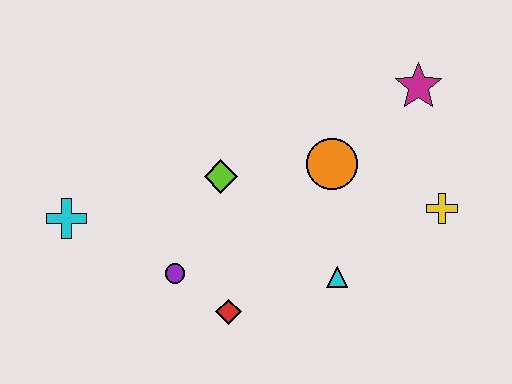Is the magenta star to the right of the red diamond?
Yes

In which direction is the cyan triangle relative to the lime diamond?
The cyan triangle is to the right of the lime diamond.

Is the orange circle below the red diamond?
No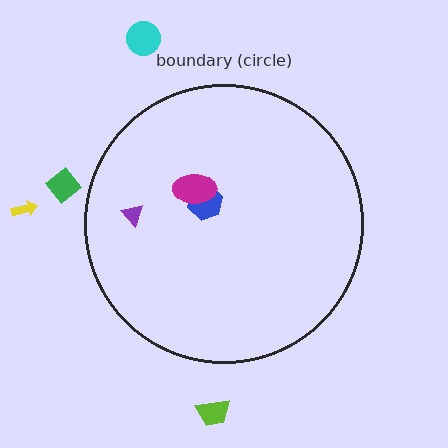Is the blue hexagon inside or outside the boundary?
Inside.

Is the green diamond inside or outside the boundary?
Outside.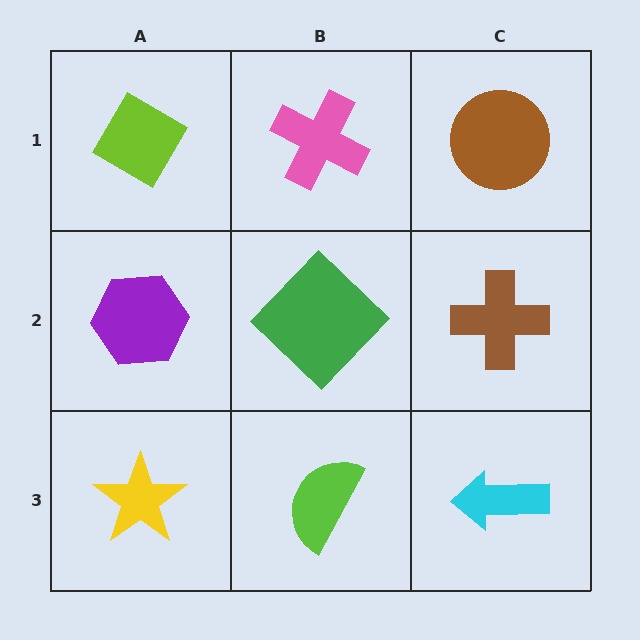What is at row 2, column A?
A purple hexagon.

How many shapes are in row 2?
3 shapes.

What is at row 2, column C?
A brown cross.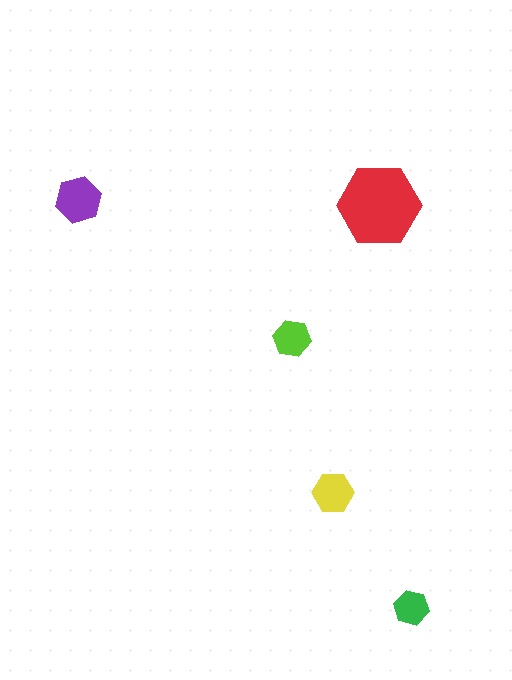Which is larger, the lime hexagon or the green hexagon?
The lime one.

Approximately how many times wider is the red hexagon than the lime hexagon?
About 2 times wider.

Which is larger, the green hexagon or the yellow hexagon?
The yellow one.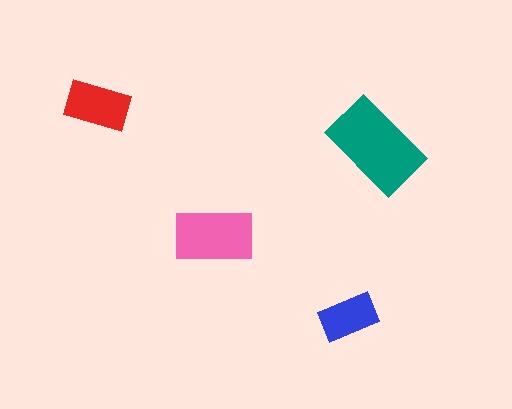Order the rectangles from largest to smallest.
the teal one, the pink one, the red one, the blue one.